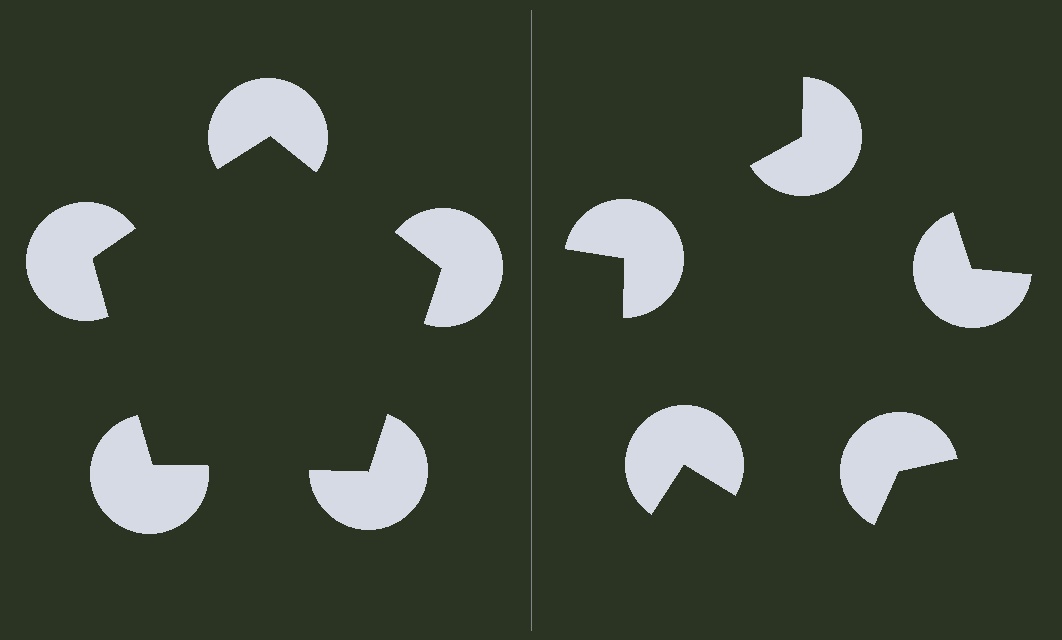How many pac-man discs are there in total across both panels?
10 — 5 on each side.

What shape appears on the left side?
An illusory pentagon.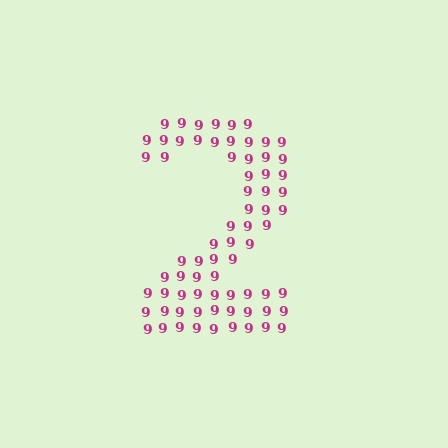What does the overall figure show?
The overall figure shows the digit 2.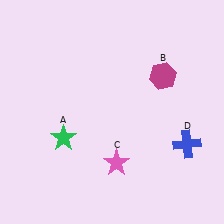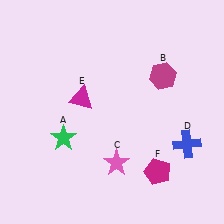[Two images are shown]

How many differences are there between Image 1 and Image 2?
There are 2 differences between the two images.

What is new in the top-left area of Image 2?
A magenta triangle (E) was added in the top-left area of Image 2.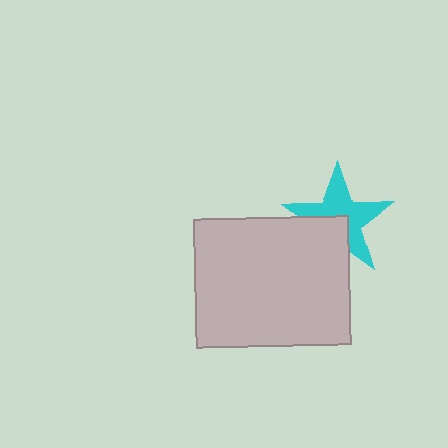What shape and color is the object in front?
The object in front is a light gray rectangle.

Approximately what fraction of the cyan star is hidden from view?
Roughly 38% of the cyan star is hidden behind the light gray rectangle.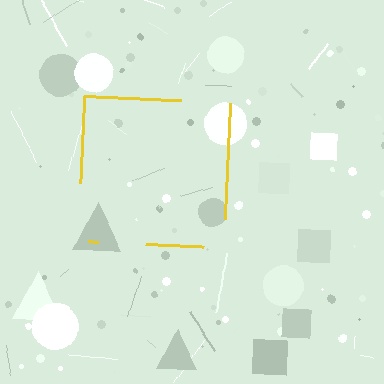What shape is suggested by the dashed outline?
The dashed outline suggests a square.